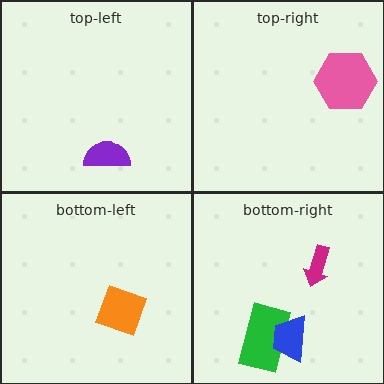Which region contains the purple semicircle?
The top-left region.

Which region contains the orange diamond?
The bottom-left region.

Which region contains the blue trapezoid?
The bottom-right region.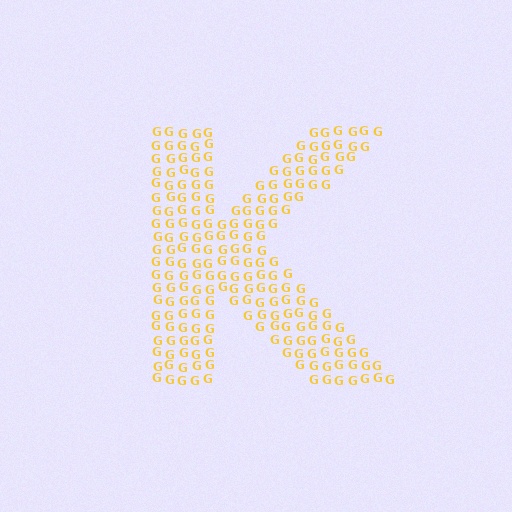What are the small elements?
The small elements are letter G's.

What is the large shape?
The large shape is the letter K.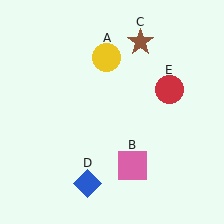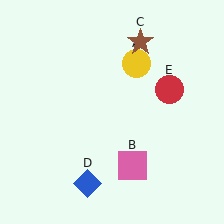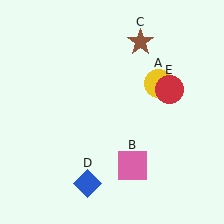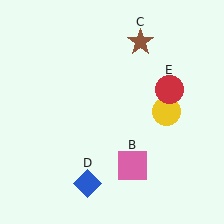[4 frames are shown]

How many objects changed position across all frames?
1 object changed position: yellow circle (object A).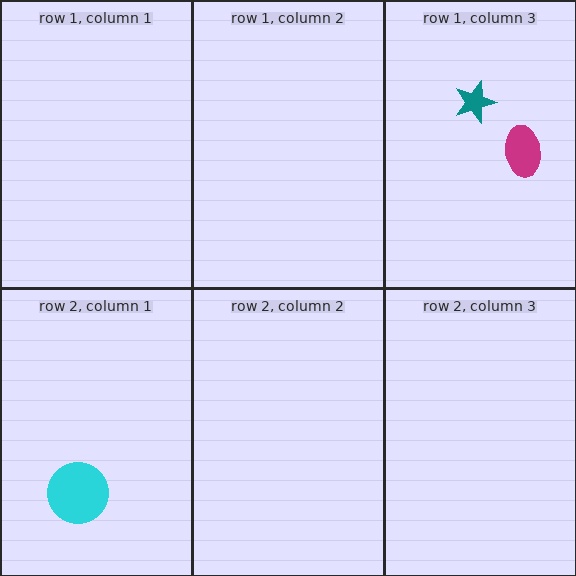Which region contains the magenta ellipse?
The row 1, column 3 region.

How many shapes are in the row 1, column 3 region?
2.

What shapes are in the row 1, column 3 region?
The magenta ellipse, the teal star.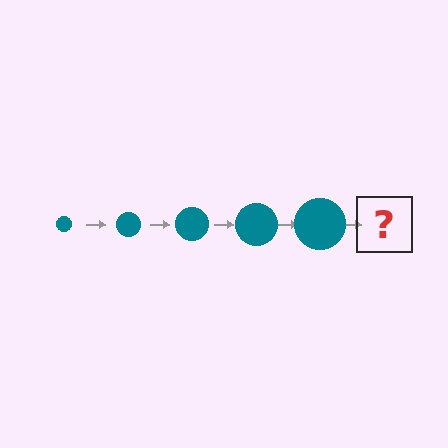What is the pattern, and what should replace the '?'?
The pattern is that the circle gets progressively larger each step. The '?' should be a teal circle, larger than the previous one.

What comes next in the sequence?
The next element should be a teal circle, larger than the previous one.